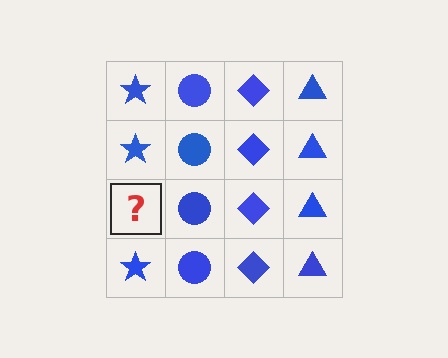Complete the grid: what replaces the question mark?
The question mark should be replaced with a blue star.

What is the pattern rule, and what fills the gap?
The rule is that each column has a consistent shape. The gap should be filled with a blue star.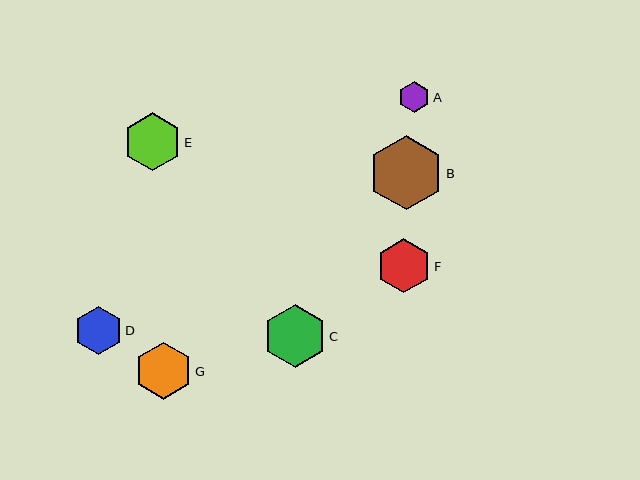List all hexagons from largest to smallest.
From largest to smallest: B, C, E, G, F, D, A.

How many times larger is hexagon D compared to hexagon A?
Hexagon D is approximately 1.5 times the size of hexagon A.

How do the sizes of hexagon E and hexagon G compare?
Hexagon E and hexagon G are approximately the same size.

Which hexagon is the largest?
Hexagon B is the largest with a size of approximately 74 pixels.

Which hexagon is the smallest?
Hexagon A is the smallest with a size of approximately 31 pixels.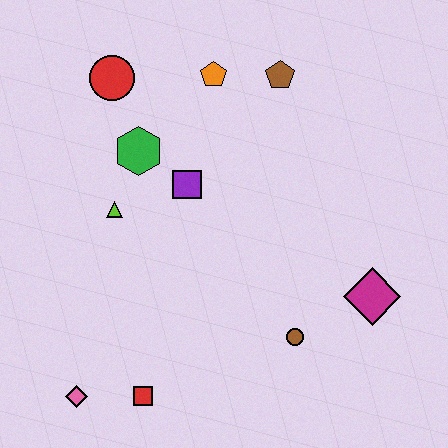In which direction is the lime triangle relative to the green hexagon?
The lime triangle is below the green hexagon.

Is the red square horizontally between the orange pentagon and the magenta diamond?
No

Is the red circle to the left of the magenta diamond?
Yes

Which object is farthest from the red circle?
The magenta diamond is farthest from the red circle.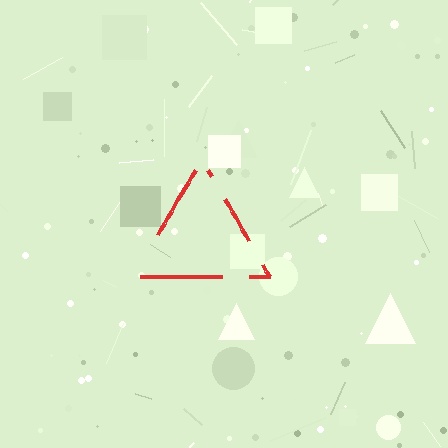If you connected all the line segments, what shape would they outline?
They would outline a triangle.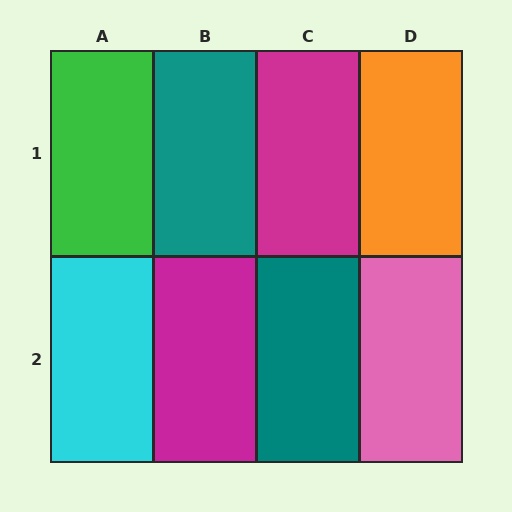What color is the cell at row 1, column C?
Magenta.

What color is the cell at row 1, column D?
Orange.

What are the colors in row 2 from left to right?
Cyan, magenta, teal, pink.